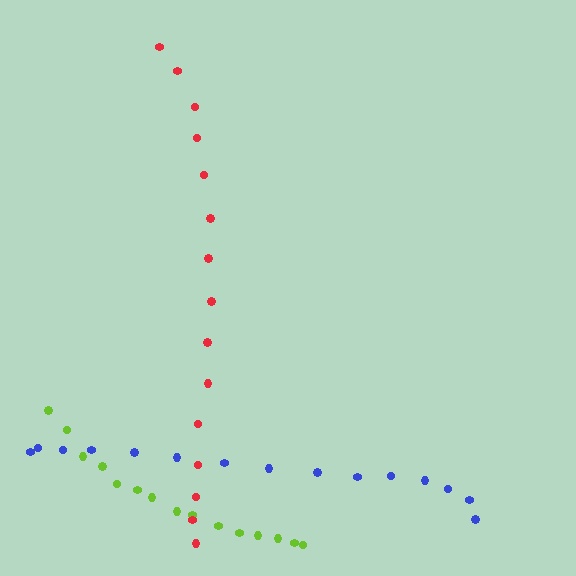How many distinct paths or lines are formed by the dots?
There are 3 distinct paths.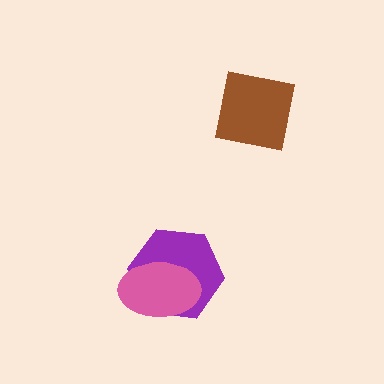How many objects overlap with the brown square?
0 objects overlap with the brown square.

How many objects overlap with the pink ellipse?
1 object overlaps with the pink ellipse.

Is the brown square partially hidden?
No, no other shape covers it.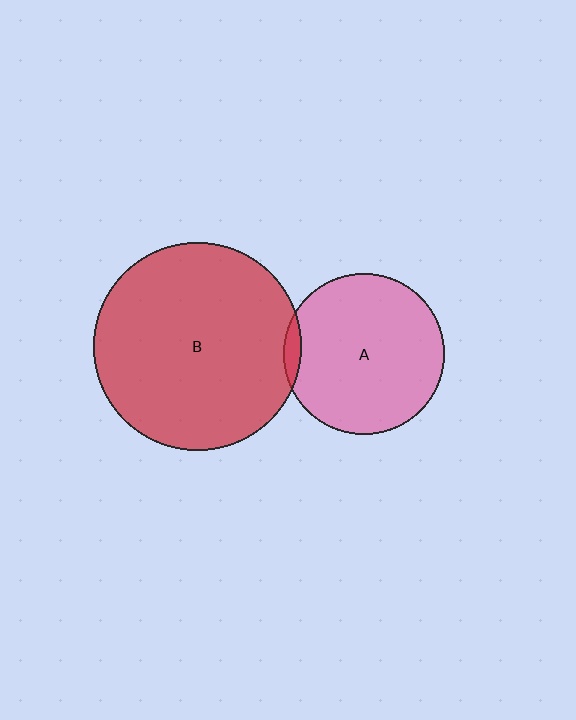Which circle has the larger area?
Circle B (red).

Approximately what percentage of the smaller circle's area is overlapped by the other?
Approximately 5%.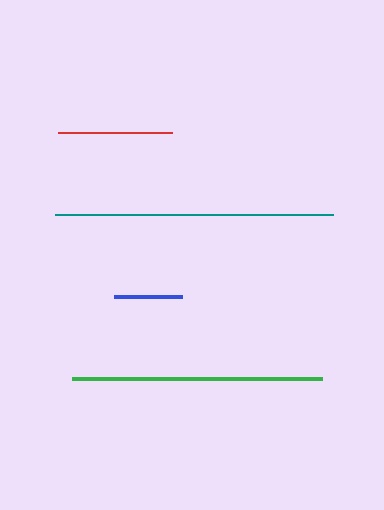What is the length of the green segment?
The green segment is approximately 250 pixels long.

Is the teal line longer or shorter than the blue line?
The teal line is longer than the blue line.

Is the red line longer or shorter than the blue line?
The red line is longer than the blue line.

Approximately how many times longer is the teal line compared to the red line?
The teal line is approximately 2.4 times the length of the red line.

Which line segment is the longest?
The teal line is the longest at approximately 278 pixels.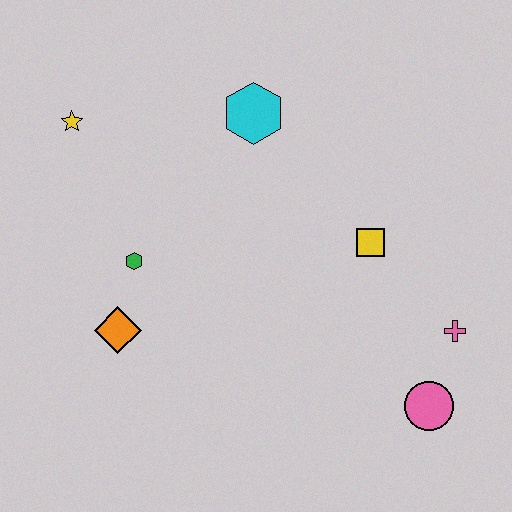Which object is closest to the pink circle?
The pink cross is closest to the pink circle.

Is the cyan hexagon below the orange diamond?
No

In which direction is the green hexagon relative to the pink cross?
The green hexagon is to the left of the pink cross.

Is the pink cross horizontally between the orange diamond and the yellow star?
No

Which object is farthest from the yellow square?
The yellow star is farthest from the yellow square.